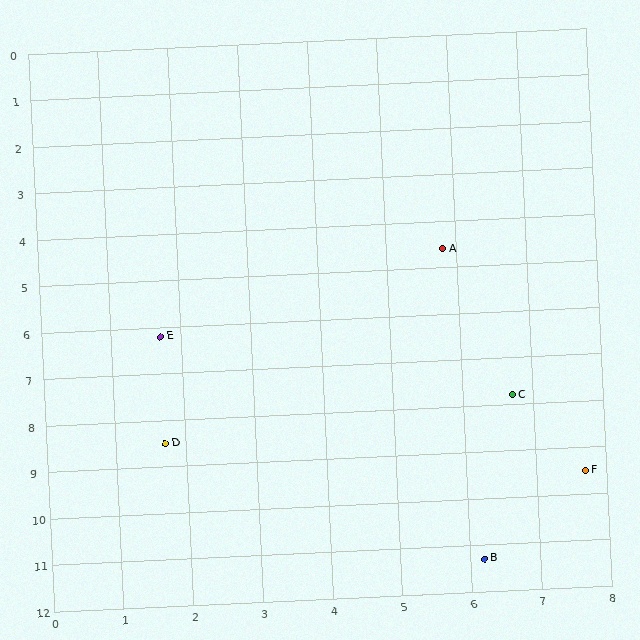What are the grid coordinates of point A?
Point A is at approximately (5.8, 4.6).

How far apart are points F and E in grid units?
Points F and E are about 6.8 grid units apart.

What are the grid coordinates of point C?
Point C is at approximately (6.7, 7.8).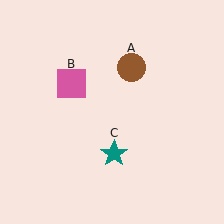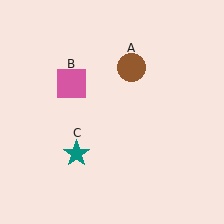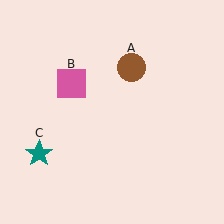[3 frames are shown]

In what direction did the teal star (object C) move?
The teal star (object C) moved left.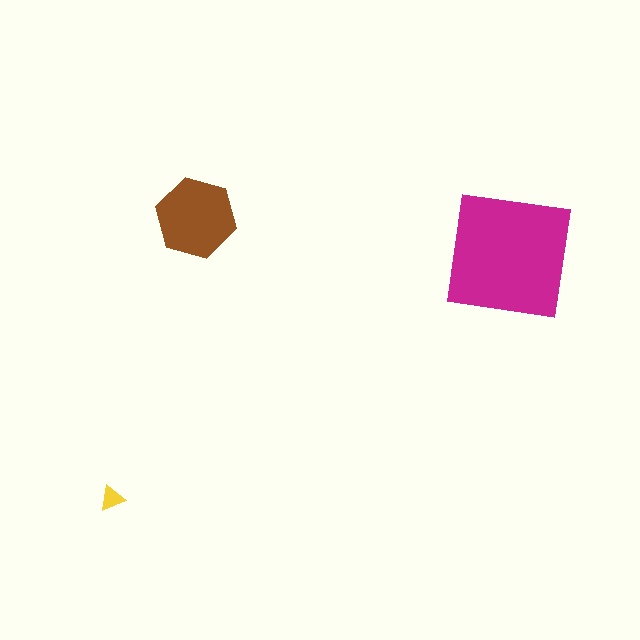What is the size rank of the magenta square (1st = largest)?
1st.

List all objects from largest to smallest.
The magenta square, the brown hexagon, the yellow triangle.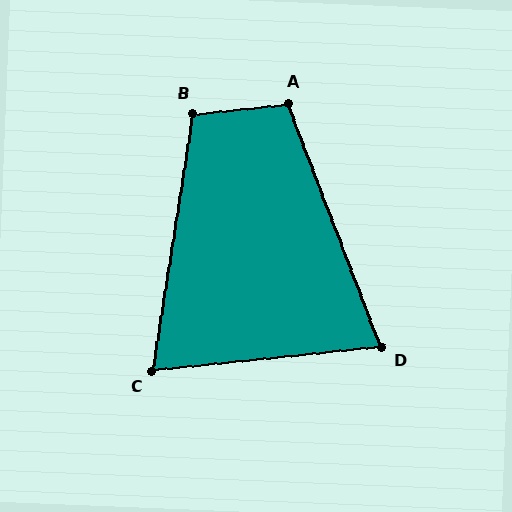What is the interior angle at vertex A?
Approximately 105 degrees (obtuse).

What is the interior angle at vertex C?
Approximately 75 degrees (acute).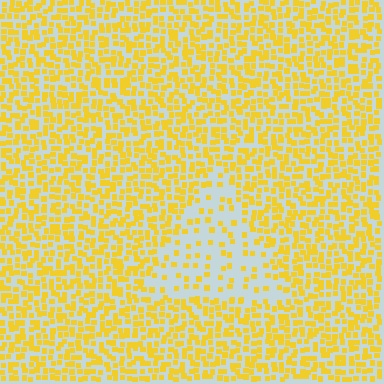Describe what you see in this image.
The image contains small yellow elements arranged at two different densities. A triangle-shaped region is visible where the elements are less densely packed than the surrounding area.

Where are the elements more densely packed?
The elements are more densely packed outside the triangle boundary.